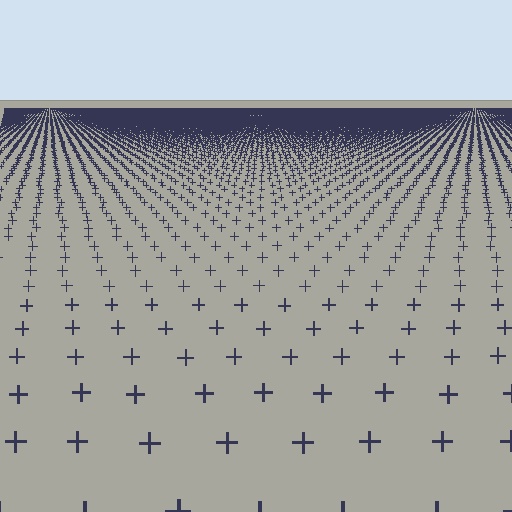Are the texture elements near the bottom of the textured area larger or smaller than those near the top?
Larger. Near the bottom, elements are closer to the viewer and appear at a bigger on-screen size.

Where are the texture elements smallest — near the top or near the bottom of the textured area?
Near the top.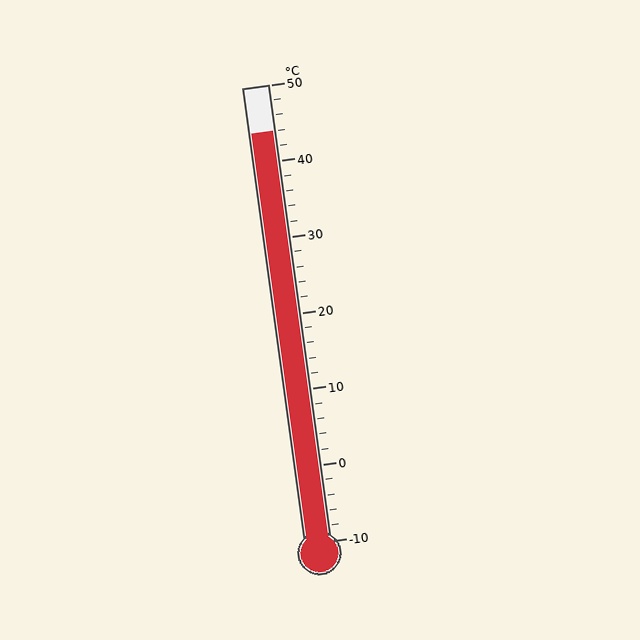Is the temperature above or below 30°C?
The temperature is above 30°C.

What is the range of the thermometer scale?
The thermometer scale ranges from -10°C to 50°C.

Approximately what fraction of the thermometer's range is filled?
The thermometer is filled to approximately 90% of its range.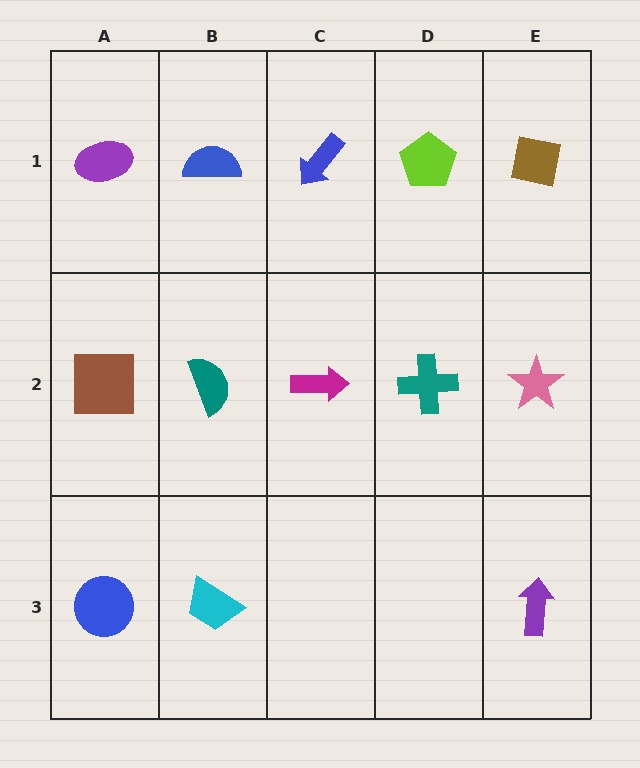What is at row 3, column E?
A purple arrow.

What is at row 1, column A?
A purple ellipse.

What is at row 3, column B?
A cyan trapezoid.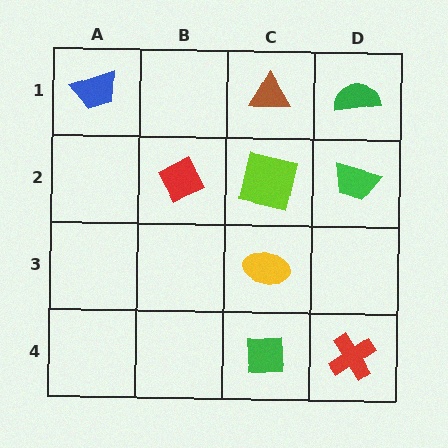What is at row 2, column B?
A red diamond.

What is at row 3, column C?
A yellow ellipse.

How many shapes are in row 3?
1 shape.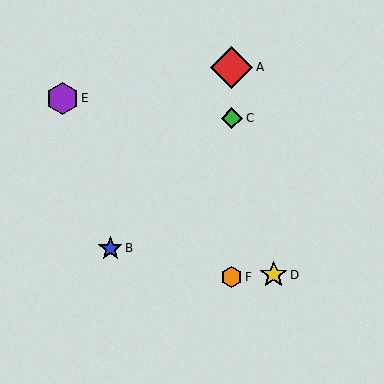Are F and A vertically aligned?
Yes, both are at x≈232.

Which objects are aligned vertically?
Objects A, C, F are aligned vertically.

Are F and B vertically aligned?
No, F is at x≈232 and B is at x≈110.